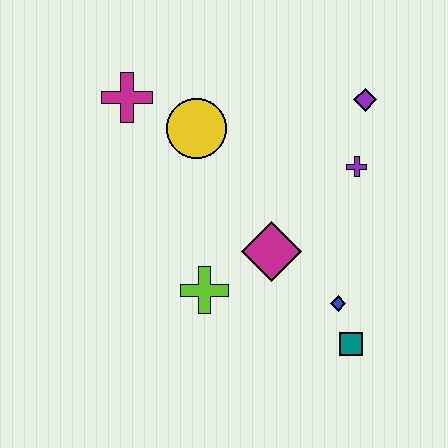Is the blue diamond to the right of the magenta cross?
Yes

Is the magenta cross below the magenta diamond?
No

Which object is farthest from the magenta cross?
The teal square is farthest from the magenta cross.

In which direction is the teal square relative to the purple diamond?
The teal square is below the purple diamond.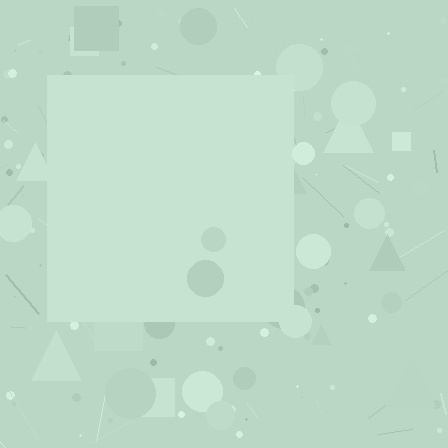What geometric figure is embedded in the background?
A square is embedded in the background.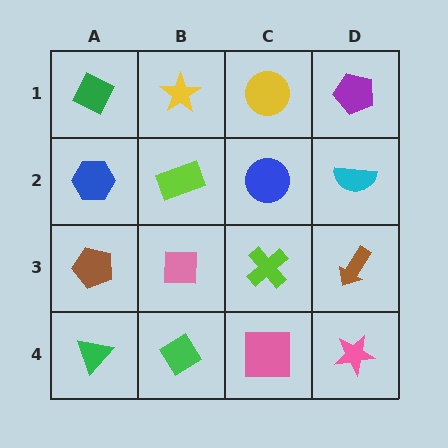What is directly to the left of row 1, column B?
A green diamond.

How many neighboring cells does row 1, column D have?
2.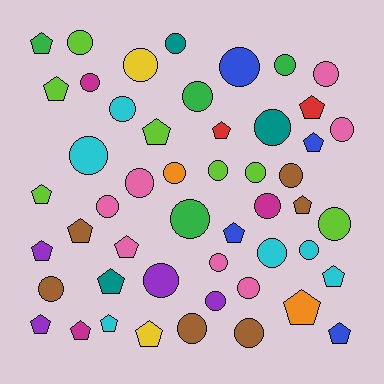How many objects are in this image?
There are 50 objects.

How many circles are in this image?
There are 30 circles.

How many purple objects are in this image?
There are 4 purple objects.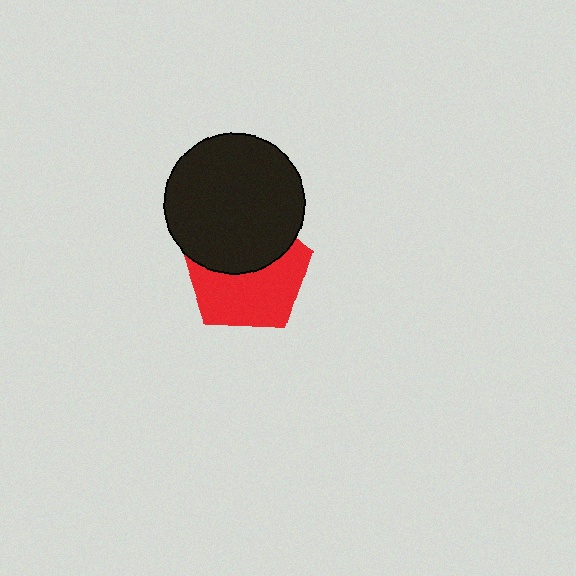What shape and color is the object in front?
The object in front is a black circle.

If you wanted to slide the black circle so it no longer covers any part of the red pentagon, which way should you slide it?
Slide it up — that is the most direct way to separate the two shapes.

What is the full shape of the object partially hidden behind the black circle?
The partially hidden object is a red pentagon.